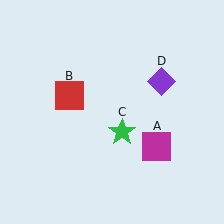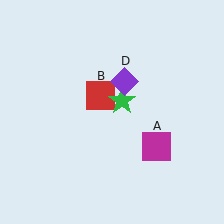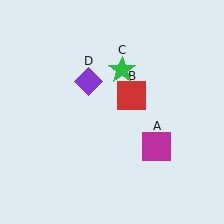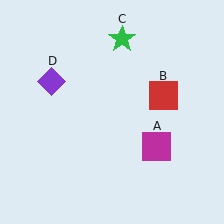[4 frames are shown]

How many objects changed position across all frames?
3 objects changed position: red square (object B), green star (object C), purple diamond (object D).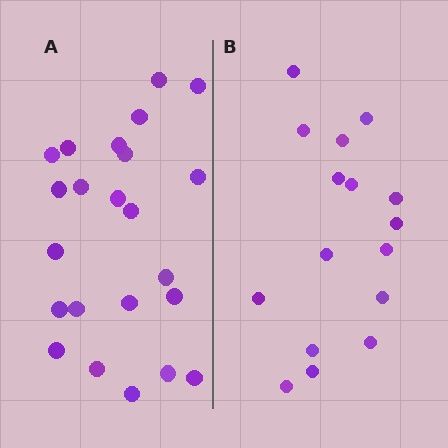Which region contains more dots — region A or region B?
Region A (the left region) has more dots.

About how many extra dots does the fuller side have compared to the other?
Region A has roughly 8 or so more dots than region B.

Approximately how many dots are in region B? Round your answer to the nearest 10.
About 20 dots. (The exact count is 16, which rounds to 20.)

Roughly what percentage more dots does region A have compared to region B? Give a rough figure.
About 45% more.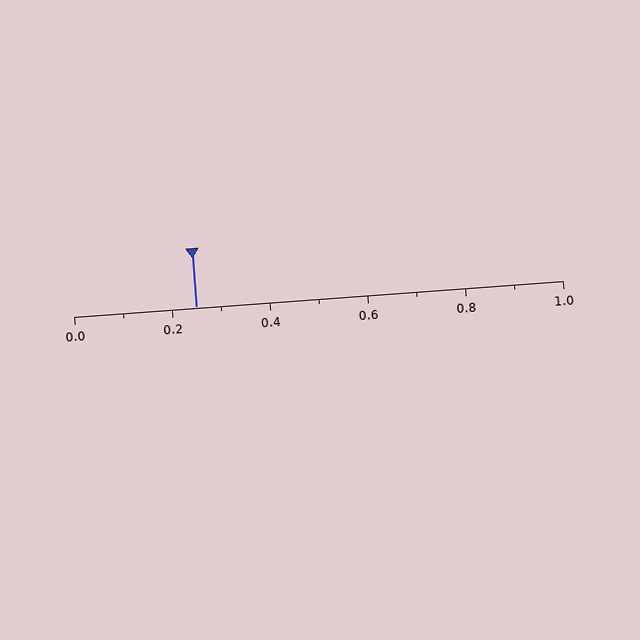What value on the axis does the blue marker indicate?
The marker indicates approximately 0.25.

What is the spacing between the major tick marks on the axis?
The major ticks are spaced 0.2 apart.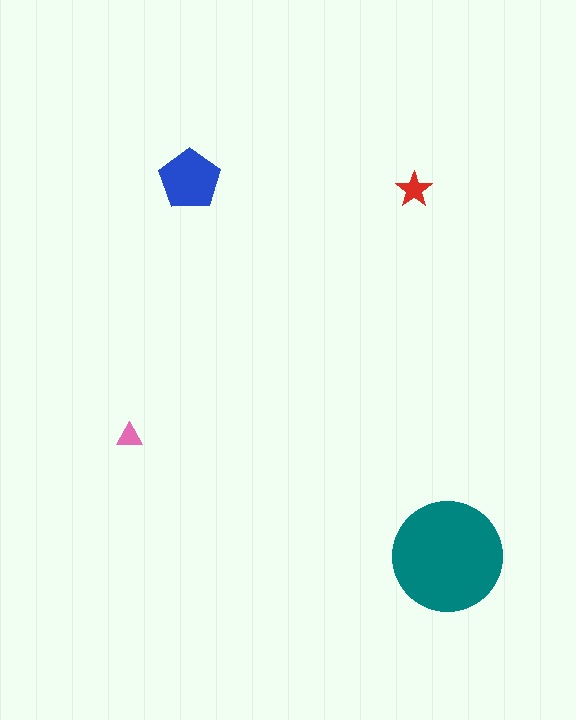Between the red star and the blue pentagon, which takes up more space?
The blue pentagon.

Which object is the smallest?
The pink triangle.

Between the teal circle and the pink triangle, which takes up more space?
The teal circle.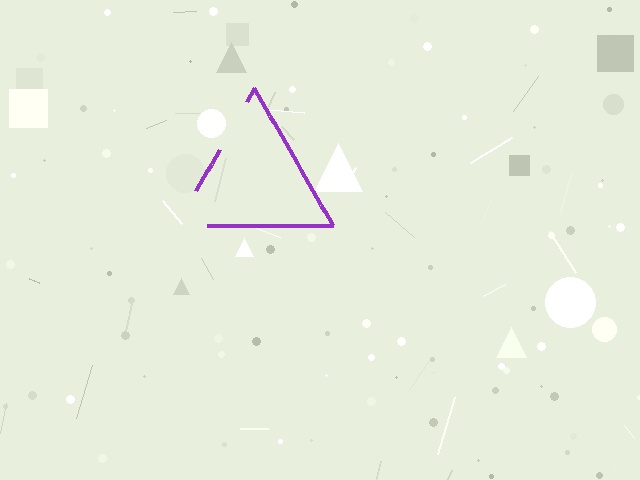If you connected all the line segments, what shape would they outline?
They would outline a triangle.